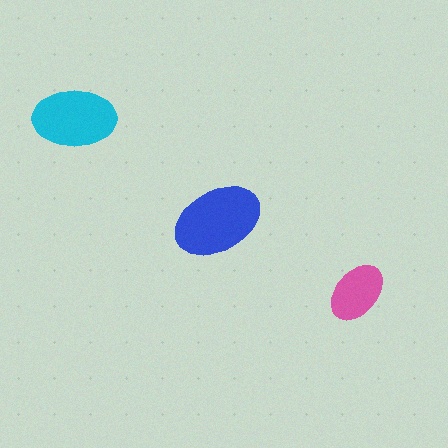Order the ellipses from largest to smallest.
the blue one, the cyan one, the pink one.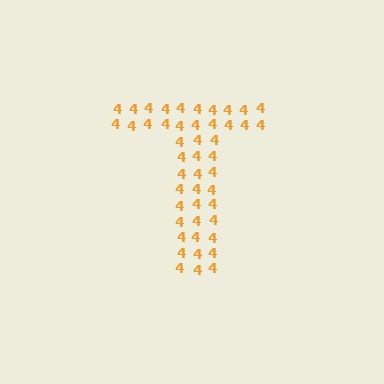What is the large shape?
The large shape is the letter T.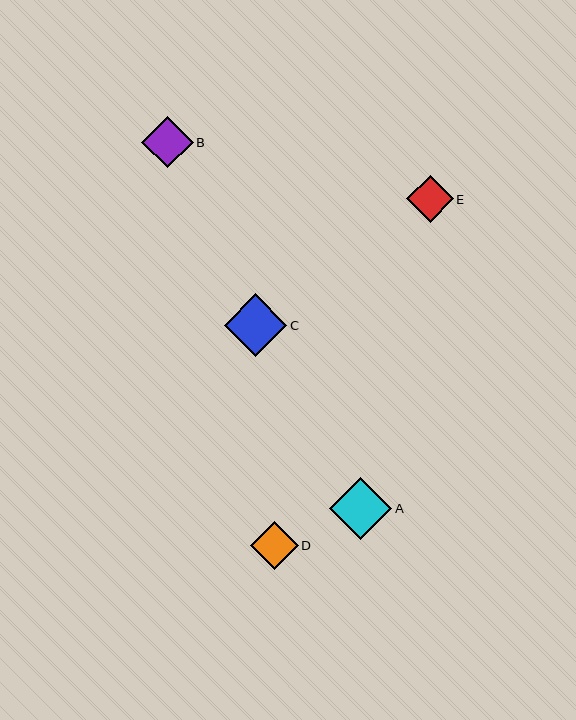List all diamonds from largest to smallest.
From largest to smallest: C, A, B, D, E.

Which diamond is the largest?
Diamond C is the largest with a size of approximately 63 pixels.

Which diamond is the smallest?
Diamond E is the smallest with a size of approximately 47 pixels.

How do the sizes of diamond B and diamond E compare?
Diamond B and diamond E are approximately the same size.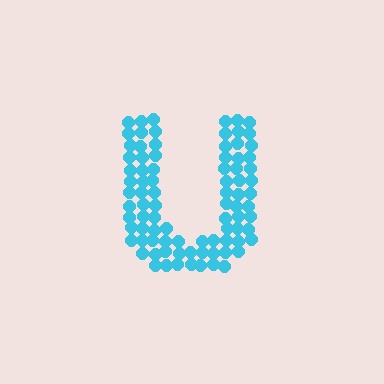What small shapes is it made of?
It is made of small circles.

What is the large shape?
The large shape is the letter U.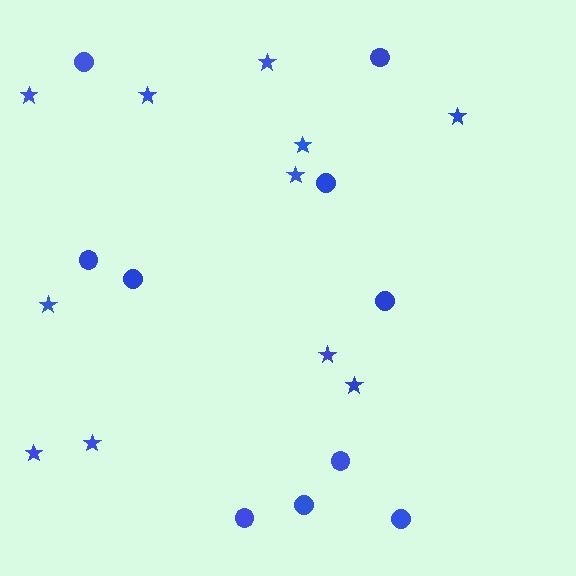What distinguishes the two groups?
There are 2 groups: one group of stars (11) and one group of circles (10).